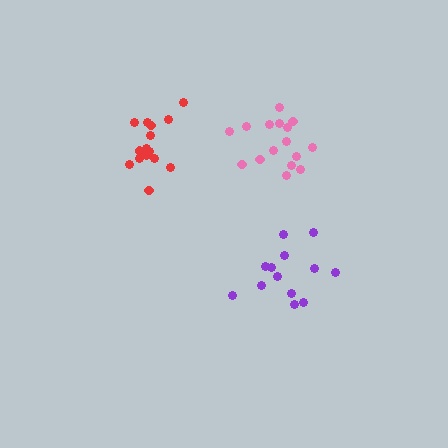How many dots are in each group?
Group 1: 13 dots, Group 2: 15 dots, Group 3: 16 dots (44 total).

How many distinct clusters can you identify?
There are 3 distinct clusters.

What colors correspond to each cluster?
The clusters are colored: purple, red, pink.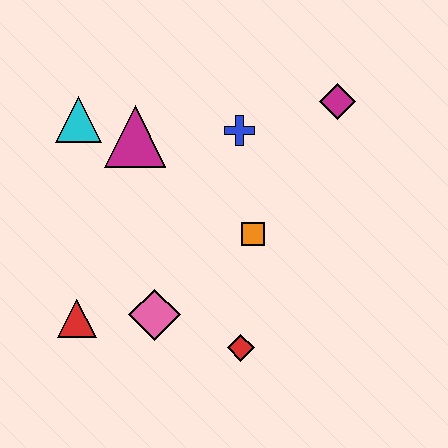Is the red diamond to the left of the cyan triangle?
No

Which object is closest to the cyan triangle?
The magenta triangle is closest to the cyan triangle.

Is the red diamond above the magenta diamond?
No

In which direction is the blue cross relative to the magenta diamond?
The blue cross is to the left of the magenta diamond.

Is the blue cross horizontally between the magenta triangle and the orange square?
Yes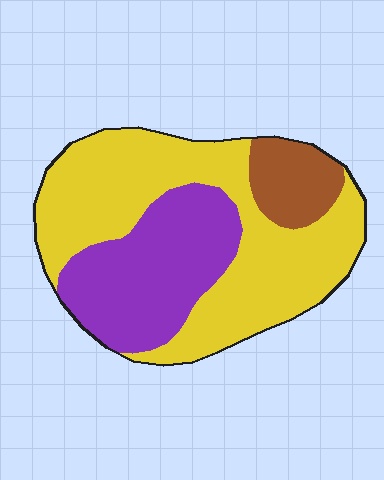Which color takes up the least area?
Brown, at roughly 10%.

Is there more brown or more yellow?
Yellow.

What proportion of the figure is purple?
Purple takes up about one third (1/3) of the figure.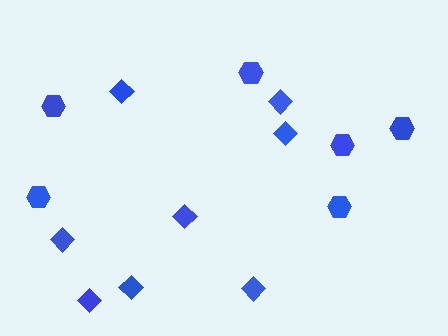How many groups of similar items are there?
There are 2 groups: one group of hexagons (6) and one group of diamonds (8).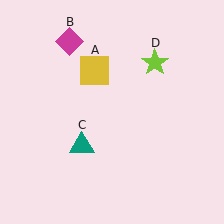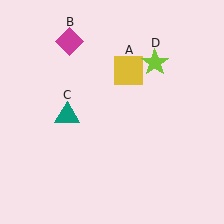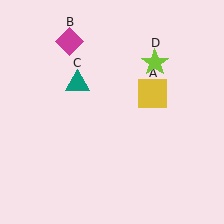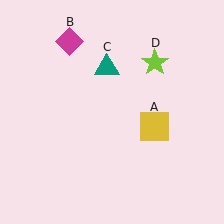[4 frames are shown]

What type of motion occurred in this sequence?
The yellow square (object A), teal triangle (object C) rotated clockwise around the center of the scene.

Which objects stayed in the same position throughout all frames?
Magenta diamond (object B) and lime star (object D) remained stationary.